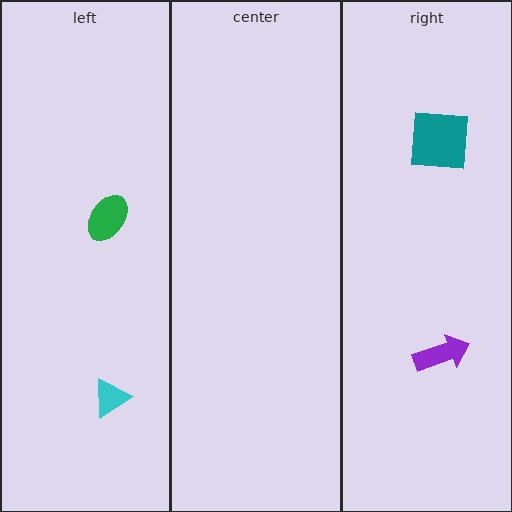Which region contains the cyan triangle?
The left region.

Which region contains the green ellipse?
The left region.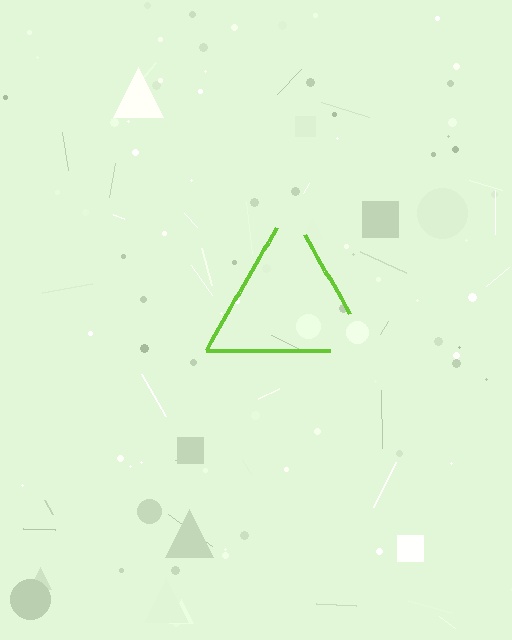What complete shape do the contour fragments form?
The contour fragments form a triangle.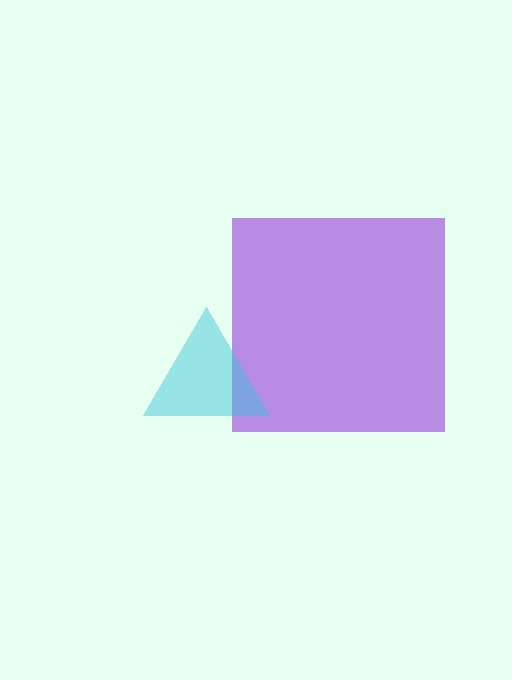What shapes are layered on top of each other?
The layered shapes are: a purple square, a cyan triangle.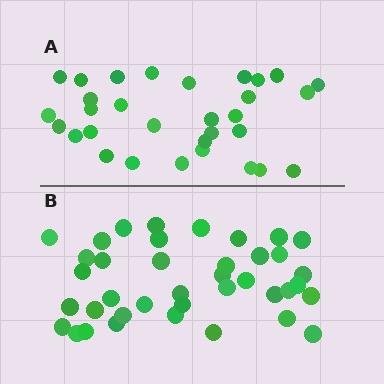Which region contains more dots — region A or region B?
Region B (the bottom region) has more dots.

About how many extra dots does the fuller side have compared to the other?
Region B has roughly 8 or so more dots than region A.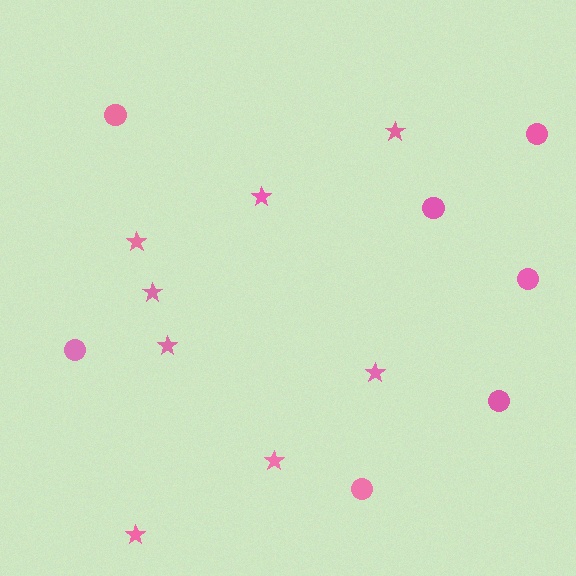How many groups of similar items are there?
There are 2 groups: one group of stars (8) and one group of circles (7).